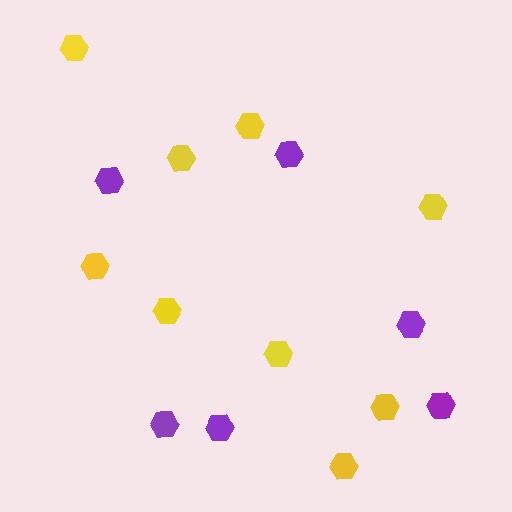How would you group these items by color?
There are 2 groups: one group of purple hexagons (6) and one group of yellow hexagons (9).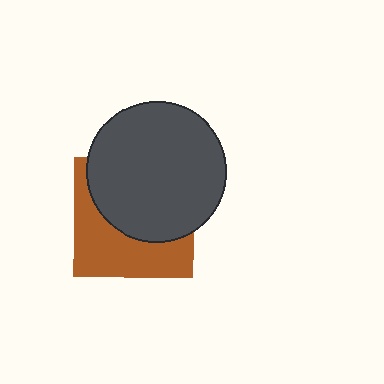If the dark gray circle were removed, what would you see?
You would see the complete brown square.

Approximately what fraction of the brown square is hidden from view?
Roughly 55% of the brown square is hidden behind the dark gray circle.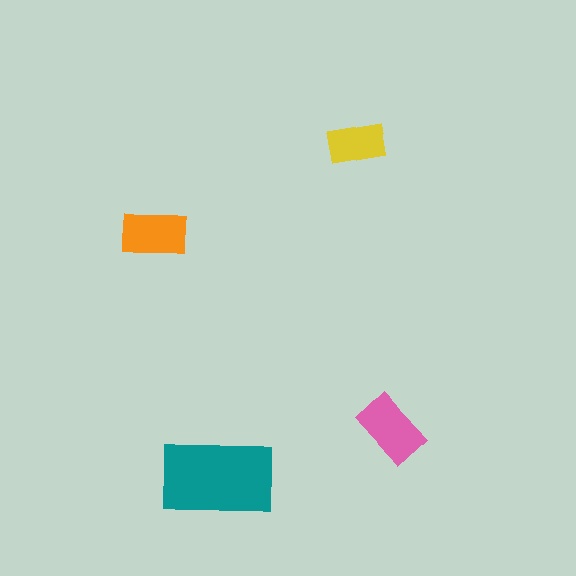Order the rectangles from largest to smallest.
the teal one, the pink one, the orange one, the yellow one.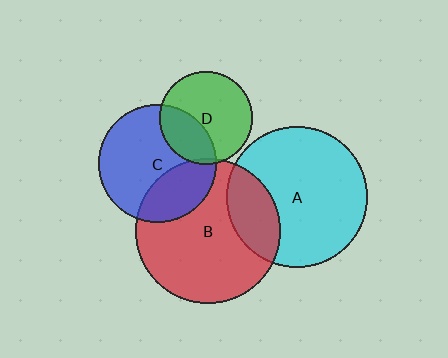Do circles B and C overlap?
Yes.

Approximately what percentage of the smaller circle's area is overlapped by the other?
Approximately 30%.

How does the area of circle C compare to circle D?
Approximately 1.6 times.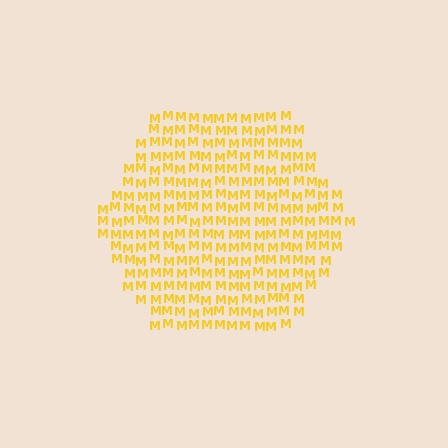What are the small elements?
The small elements are letter M's.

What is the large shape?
The large shape is a hexagon.